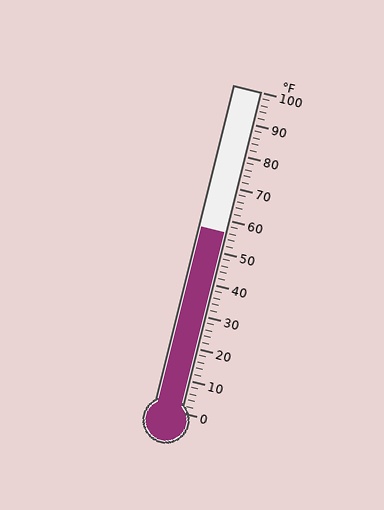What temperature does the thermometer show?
The thermometer shows approximately 56°F.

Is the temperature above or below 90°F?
The temperature is below 90°F.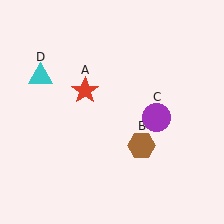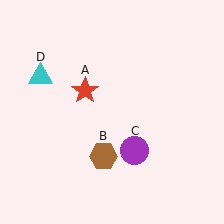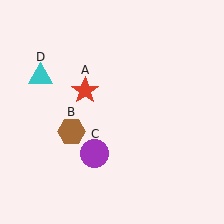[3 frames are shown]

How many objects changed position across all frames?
2 objects changed position: brown hexagon (object B), purple circle (object C).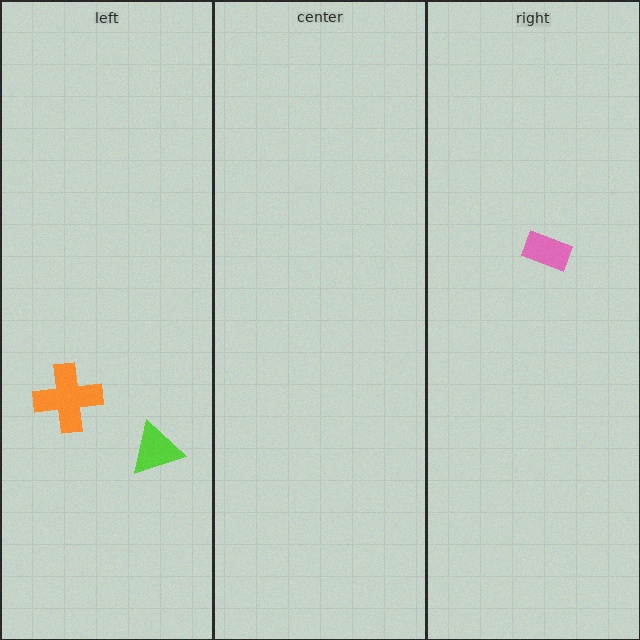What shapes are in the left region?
The lime triangle, the orange cross.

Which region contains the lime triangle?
The left region.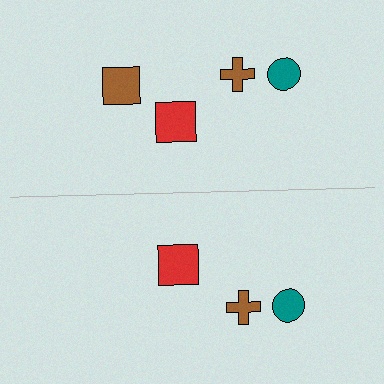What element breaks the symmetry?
A brown square is missing from the bottom side.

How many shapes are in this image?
There are 7 shapes in this image.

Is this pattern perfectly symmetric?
No, the pattern is not perfectly symmetric. A brown square is missing from the bottom side.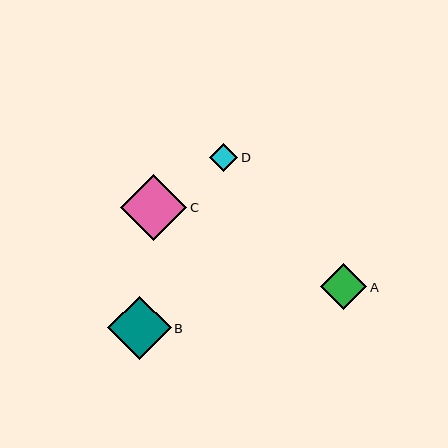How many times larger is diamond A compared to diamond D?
Diamond A is approximately 1.7 times the size of diamond D.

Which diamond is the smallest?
Diamond D is the smallest with a size of approximately 28 pixels.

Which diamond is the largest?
Diamond C is the largest with a size of approximately 66 pixels.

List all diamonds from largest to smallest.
From largest to smallest: C, B, A, D.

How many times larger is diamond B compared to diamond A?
Diamond B is approximately 1.4 times the size of diamond A.